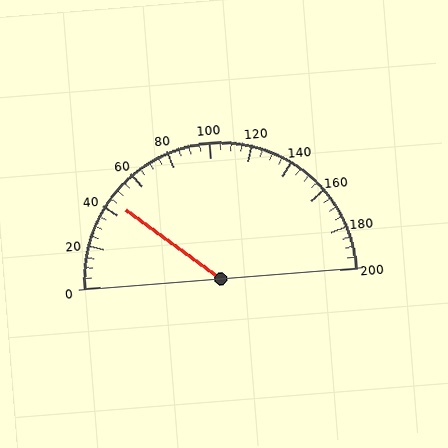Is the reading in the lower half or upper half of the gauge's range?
The reading is in the lower half of the range (0 to 200).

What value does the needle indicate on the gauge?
The needle indicates approximately 45.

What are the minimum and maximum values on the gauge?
The gauge ranges from 0 to 200.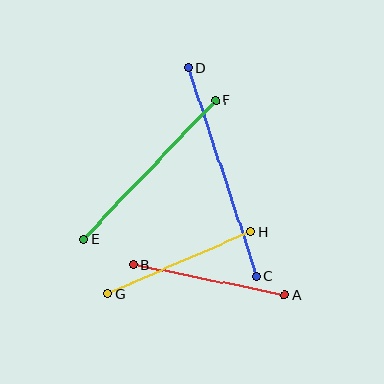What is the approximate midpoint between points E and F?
The midpoint is at approximately (150, 170) pixels.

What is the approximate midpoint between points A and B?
The midpoint is at approximately (209, 280) pixels.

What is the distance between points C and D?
The distance is approximately 220 pixels.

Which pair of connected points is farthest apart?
Points C and D are farthest apart.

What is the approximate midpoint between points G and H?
The midpoint is at approximately (179, 263) pixels.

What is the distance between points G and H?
The distance is approximately 156 pixels.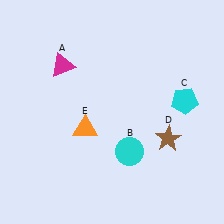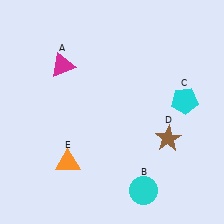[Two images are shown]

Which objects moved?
The objects that moved are: the cyan circle (B), the orange triangle (E).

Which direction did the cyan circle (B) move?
The cyan circle (B) moved down.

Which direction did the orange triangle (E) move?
The orange triangle (E) moved down.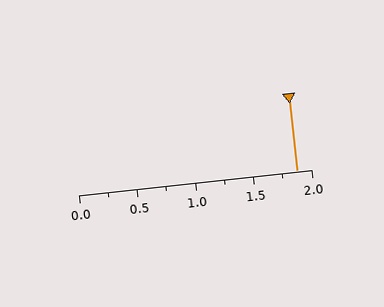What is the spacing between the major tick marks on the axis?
The major ticks are spaced 0.5 apart.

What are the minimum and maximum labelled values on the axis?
The axis runs from 0.0 to 2.0.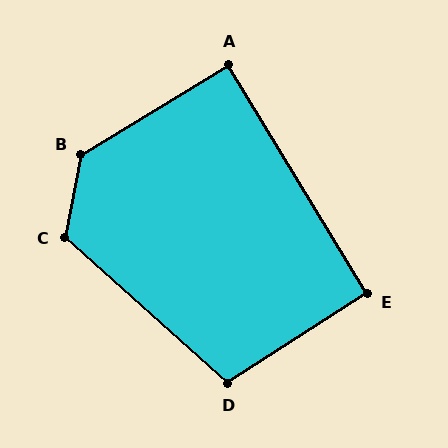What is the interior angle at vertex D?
Approximately 105 degrees (obtuse).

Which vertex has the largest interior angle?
B, at approximately 132 degrees.